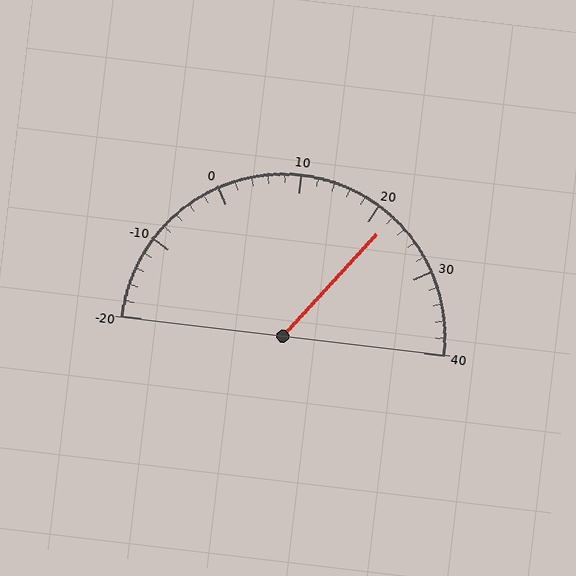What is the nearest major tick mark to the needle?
The nearest major tick mark is 20.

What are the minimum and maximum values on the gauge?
The gauge ranges from -20 to 40.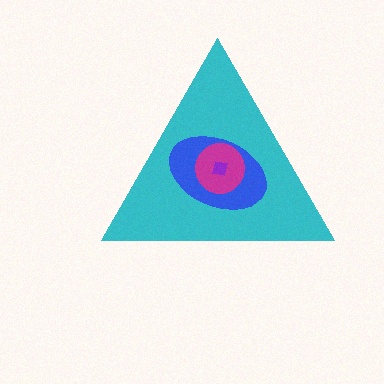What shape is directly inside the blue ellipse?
The magenta circle.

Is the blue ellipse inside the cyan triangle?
Yes.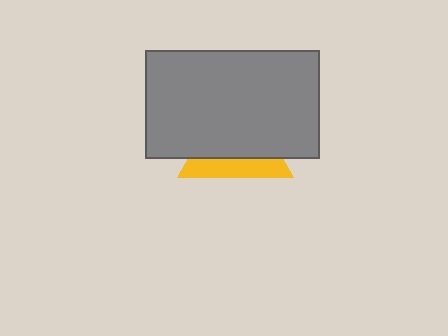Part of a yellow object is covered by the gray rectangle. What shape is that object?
It is a triangle.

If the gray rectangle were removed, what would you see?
You would see the complete yellow triangle.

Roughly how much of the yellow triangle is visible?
A small part of it is visible (roughly 32%).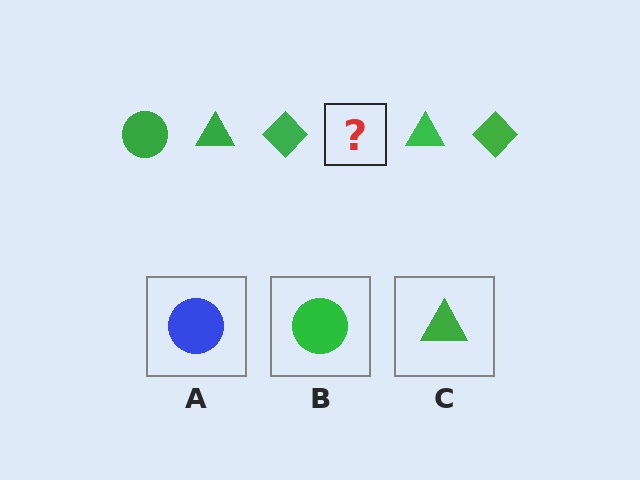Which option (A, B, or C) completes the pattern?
B.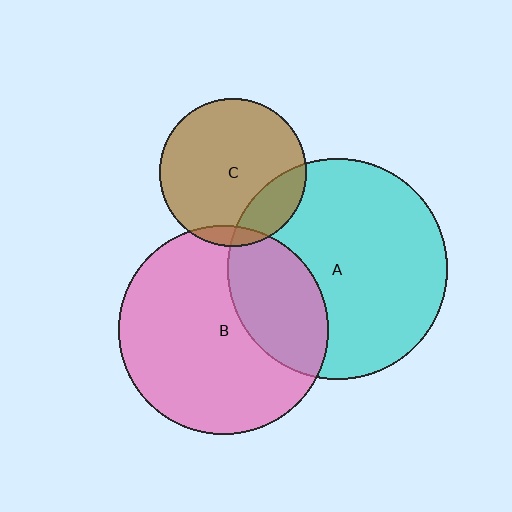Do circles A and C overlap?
Yes.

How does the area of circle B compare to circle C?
Approximately 2.0 times.